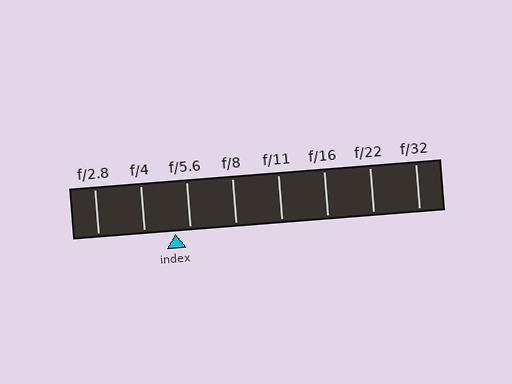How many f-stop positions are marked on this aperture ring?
There are 8 f-stop positions marked.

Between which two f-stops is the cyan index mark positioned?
The index mark is between f/4 and f/5.6.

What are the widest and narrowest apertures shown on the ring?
The widest aperture shown is f/2.8 and the narrowest is f/32.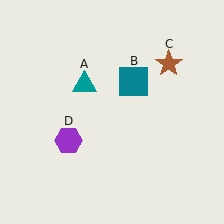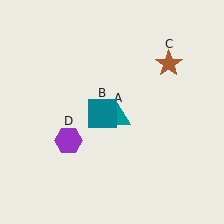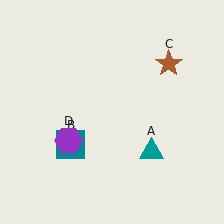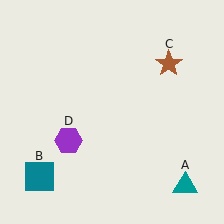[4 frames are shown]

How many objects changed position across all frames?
2 objects changed position: teal triangle (object A), teal square (object B).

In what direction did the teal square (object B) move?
The teal square (object B) moved down and to the left.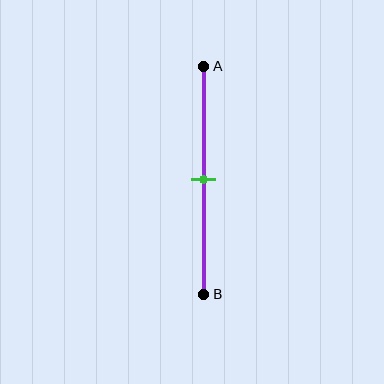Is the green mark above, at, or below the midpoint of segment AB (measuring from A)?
The green mark is approximately at the midpoint of segment AB.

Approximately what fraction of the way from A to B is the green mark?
The green mark is approximately 50% of the way from A to B.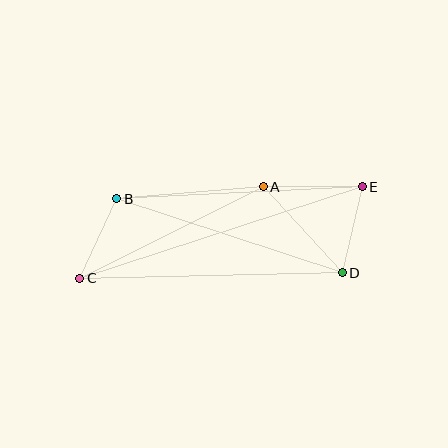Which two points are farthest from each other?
Points C and E are farthest from each other.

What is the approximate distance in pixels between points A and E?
The distance between A and E is approximately 99 pixels.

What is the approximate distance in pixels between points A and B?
The distance between A and B is approximately 147 pixels.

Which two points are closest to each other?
Points B and C are closest to each other.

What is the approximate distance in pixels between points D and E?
The distance between D and E is approximately 88 pixels.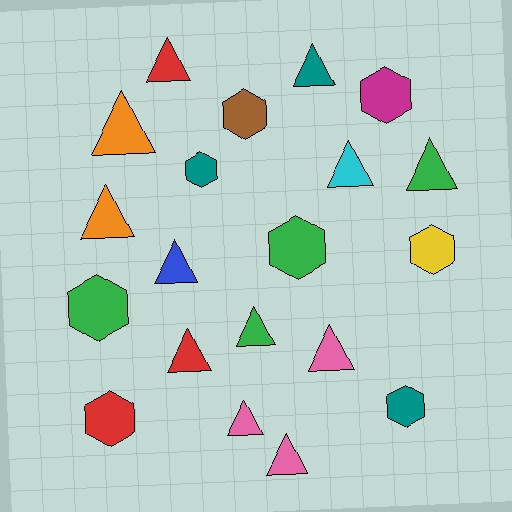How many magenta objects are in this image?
There is 1 magenta object.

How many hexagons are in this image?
There are 8 hexagons.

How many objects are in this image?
There are 20 objects.